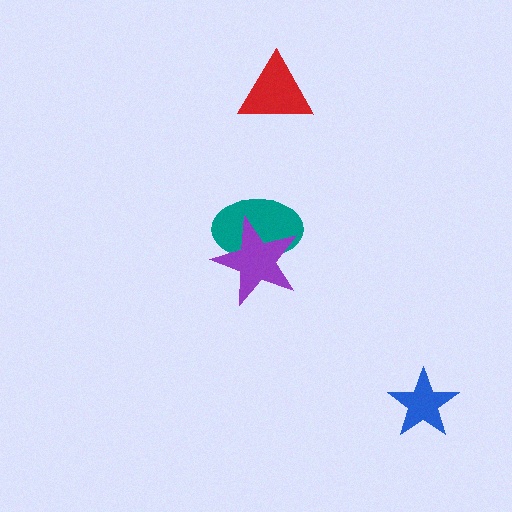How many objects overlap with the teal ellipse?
1 object overlaps with the teal ellipse.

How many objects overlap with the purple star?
1 object overlaps with the purple star.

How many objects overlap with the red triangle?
0 objects overlap with the red triangle.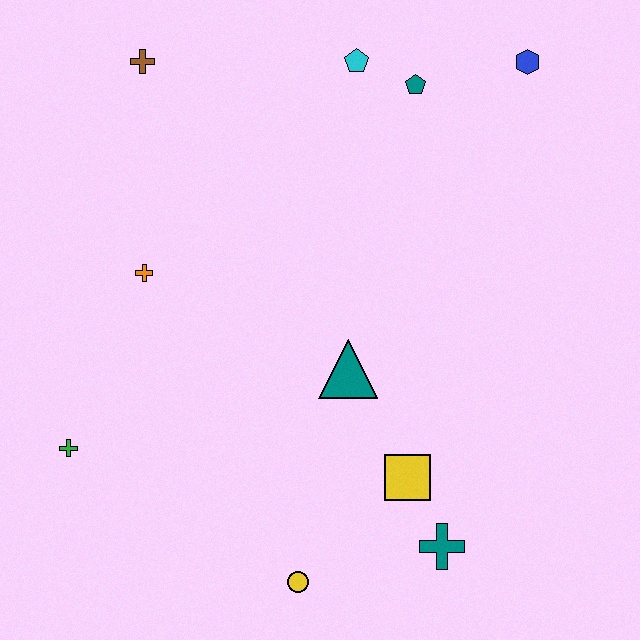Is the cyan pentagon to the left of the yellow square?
Yes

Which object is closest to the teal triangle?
The yellow square is closest to the teal triangle.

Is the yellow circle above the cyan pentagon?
No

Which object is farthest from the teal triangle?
The brown cross is farthest from the teal triangle.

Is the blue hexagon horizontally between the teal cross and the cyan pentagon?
No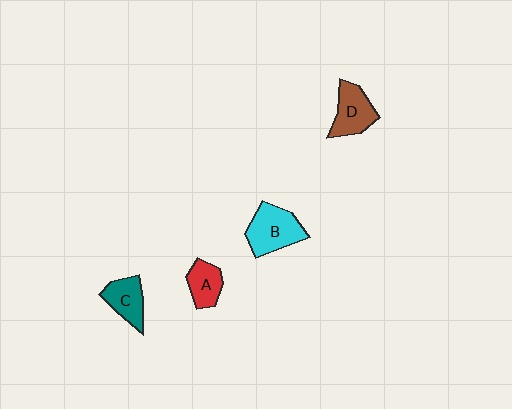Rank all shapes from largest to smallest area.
From largest to smallest: B (cyan), D (brown), C (teal), A (red).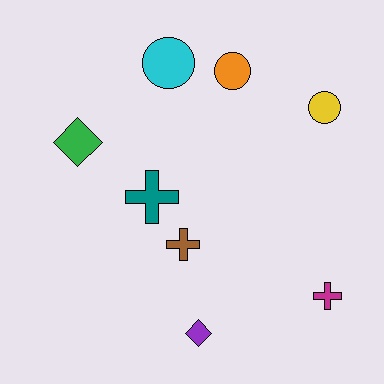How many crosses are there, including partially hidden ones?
There are 3 crosses.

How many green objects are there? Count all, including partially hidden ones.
There is 1 green object.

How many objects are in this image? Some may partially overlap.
There are 8 objects.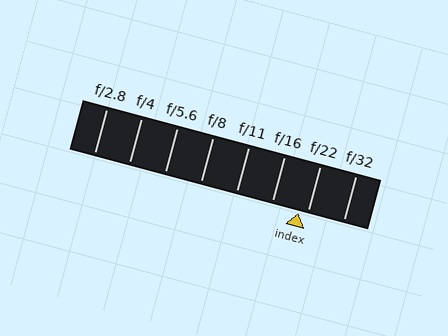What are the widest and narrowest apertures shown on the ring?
The widest aperture shown is f/2.8 and the narrowest is f/32.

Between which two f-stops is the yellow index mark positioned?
The index mark is between f/16 and f/22.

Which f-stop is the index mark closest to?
The index mark is closest to f/22.